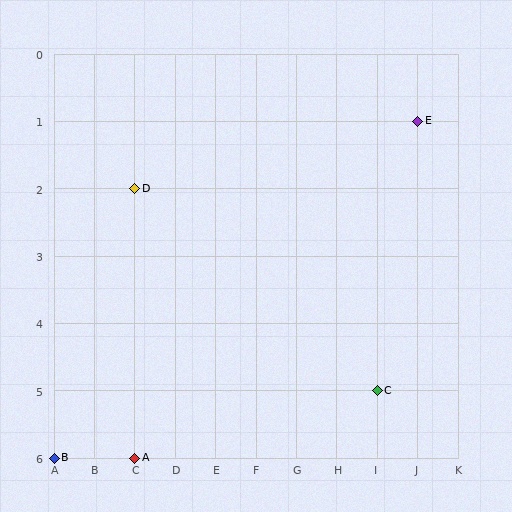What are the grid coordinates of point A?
Point A is at grid coordinates (C, 6).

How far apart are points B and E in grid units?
Points B and E are 9 columns and 5 rows apart (about 10.3 grid units diagonally).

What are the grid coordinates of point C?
Point C is at grid coordinates (I, 5).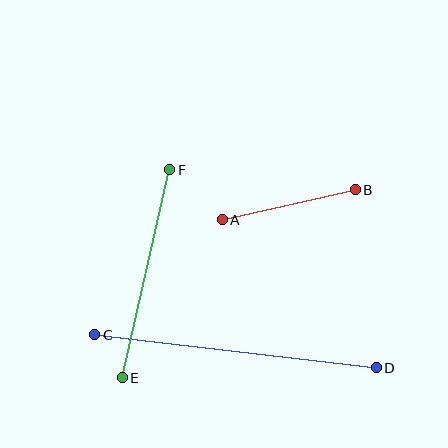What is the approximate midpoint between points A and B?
The midpoint is at approximately (289, 205) pixels.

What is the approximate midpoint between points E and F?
The midpoint is at approximately (146, 274) pixels.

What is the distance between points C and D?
The distance is approximately 284 pixels.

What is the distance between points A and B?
The distance is approximately 136 pixels.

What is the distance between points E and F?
The distance is approximately 213 pixels.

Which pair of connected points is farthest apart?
Points C and D are farthest apart.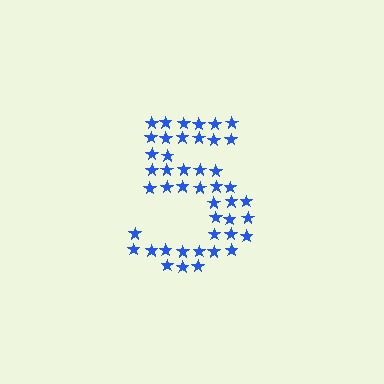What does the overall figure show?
The overall figure shows the digit 5.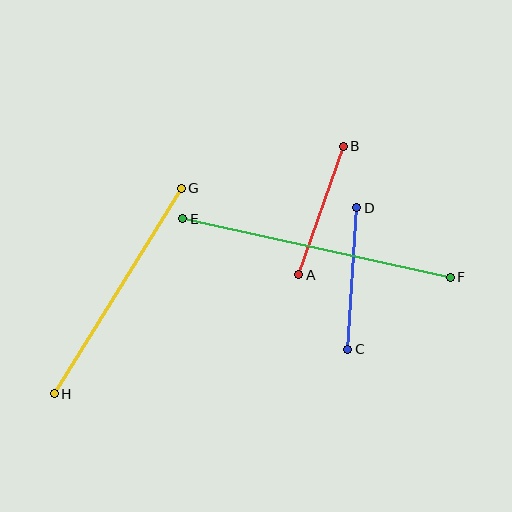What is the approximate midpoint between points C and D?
The midpoint is at approximately (352, 279) pixels.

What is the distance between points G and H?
The distance is approximately 241 pixels.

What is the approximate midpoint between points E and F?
The midpoint is at approximately (317, 248) pixels.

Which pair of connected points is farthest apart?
Points E and F are farthest apart.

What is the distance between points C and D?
The distance is approximately 142 pixels.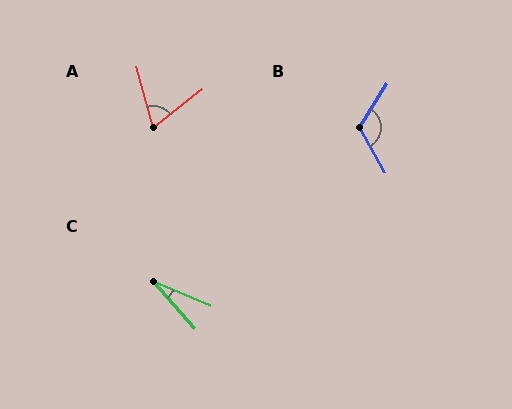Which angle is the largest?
B, at approximately 118 degrees.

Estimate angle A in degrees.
Approximately 68 degrees.